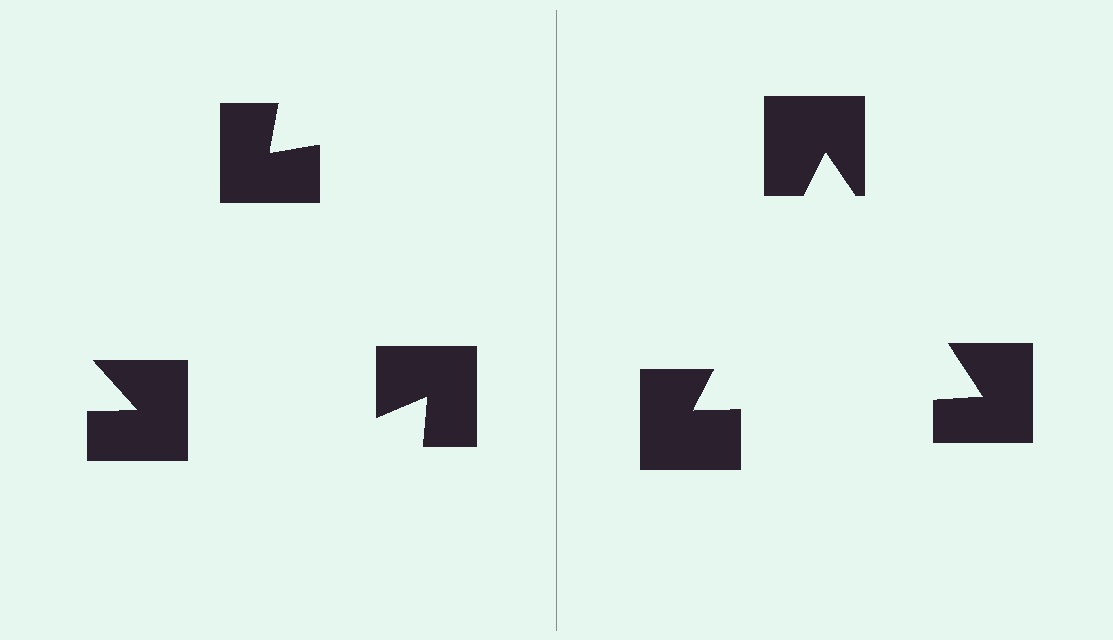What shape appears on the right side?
An illusory triangle.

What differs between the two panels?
The notched squares are positioned identically on both sides; only the wedge orientations differ. On the right they align to a triangle; on the left they are misaligned.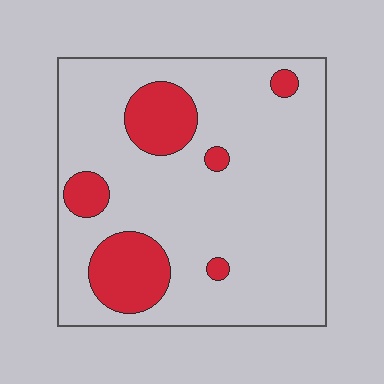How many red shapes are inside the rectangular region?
6.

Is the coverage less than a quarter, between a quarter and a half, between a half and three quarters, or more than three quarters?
Less than a quarter.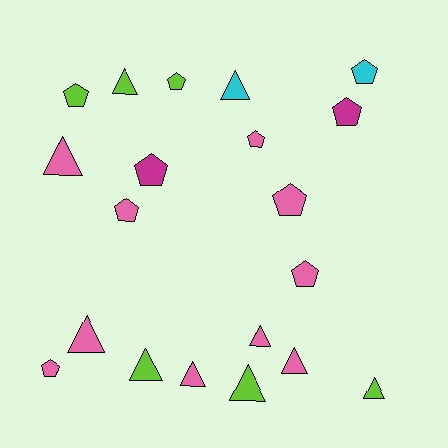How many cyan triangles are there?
There is 1 cyan triangle.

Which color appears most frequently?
Pink, with 10 objects.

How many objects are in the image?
There are 20 objects.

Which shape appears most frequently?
Triangle, with 10 objects.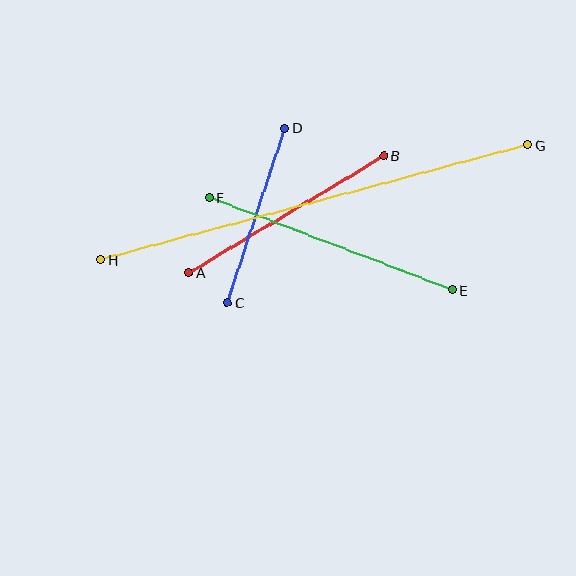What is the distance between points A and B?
The distance is approximately 227 pixels.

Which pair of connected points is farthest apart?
Points G and H are farthest apart.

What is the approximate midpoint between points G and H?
The midpoint is at approximately (314, 202) pixels.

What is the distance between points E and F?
The distance is approximately 260 pixels.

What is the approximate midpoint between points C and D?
The midpoint is at approximately (256, 216) pixels.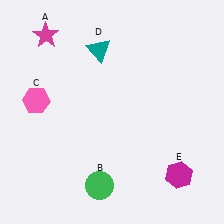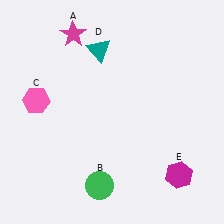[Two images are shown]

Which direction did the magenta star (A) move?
The magenta star (A) moved right.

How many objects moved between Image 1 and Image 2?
1 object moved between the two images.